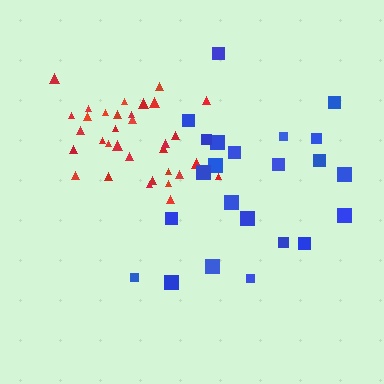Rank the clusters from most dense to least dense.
red, blue.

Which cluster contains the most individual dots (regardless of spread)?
Red (33).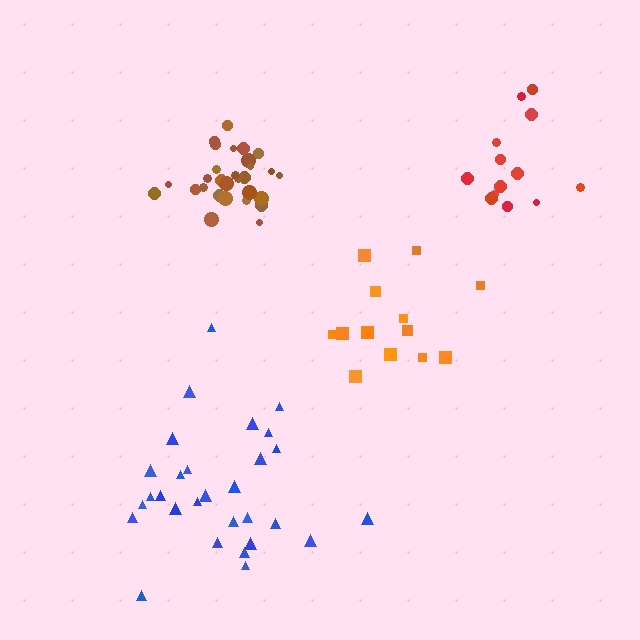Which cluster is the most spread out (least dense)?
Orange.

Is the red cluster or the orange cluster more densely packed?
Red.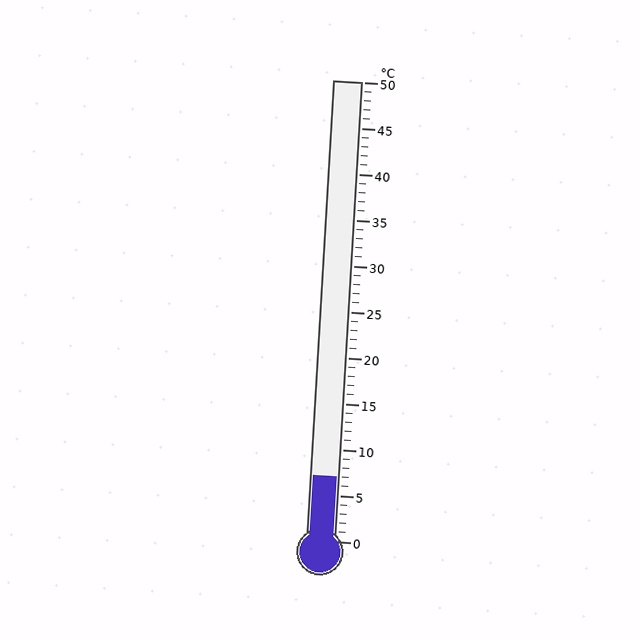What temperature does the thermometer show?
The thermometer shows approximately 7°C.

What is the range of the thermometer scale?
The thermometer scale ranges from 0°C to 50°C.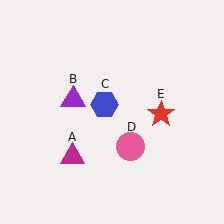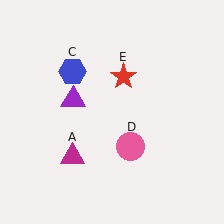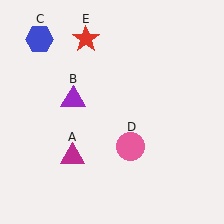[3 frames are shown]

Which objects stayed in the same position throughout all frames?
Magenta triangle (object A) and purple triangle (object B) and pink circle (object D) remained stationary.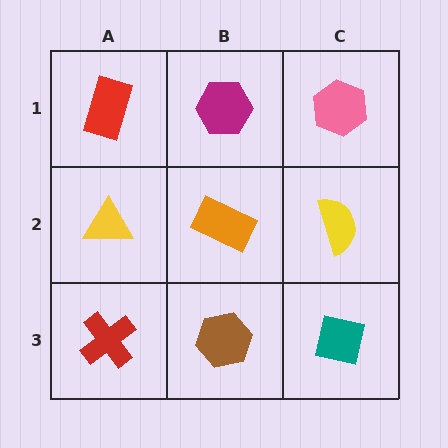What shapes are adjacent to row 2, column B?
A magenta hexagon (row 1, column B), a brown hexagon (row 3, column B), a yellow triangle (row 2, column A), a yellow semicircle (row 2, column C).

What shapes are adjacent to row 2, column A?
A red rectangle (row 1, column A), a red cross (row 3, column A), an orange rectangle (row 2, column B).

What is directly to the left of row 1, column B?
A red rectangle.